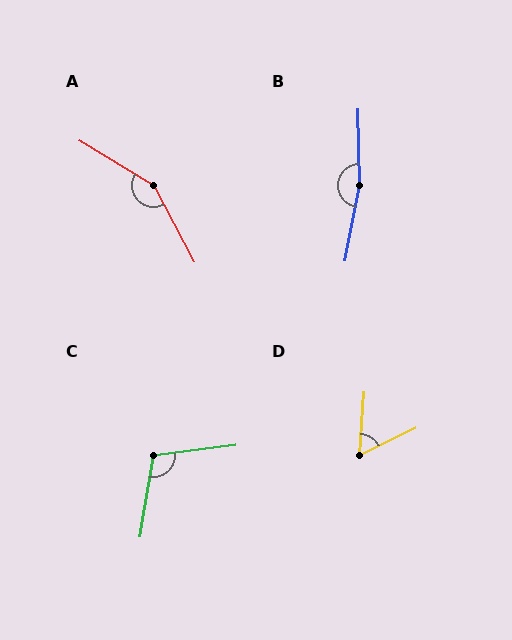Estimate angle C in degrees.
Approximately 106 degrees.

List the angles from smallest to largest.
D (60°), C (106°), A (149°), B (168°).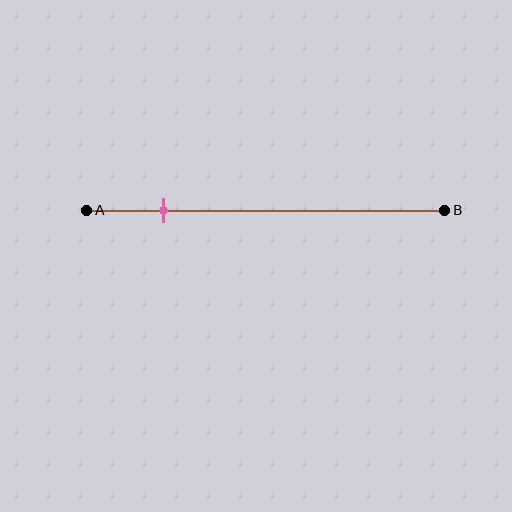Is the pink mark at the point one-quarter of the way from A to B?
No, the mark is at about 20% from A, not at the 25% one-quarter point.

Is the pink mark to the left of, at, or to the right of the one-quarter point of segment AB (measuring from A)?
The pink mark is to the left of the one-quarter point of segment AB.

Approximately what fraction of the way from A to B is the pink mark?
The pink mark is approximately 20% of the way from A to B.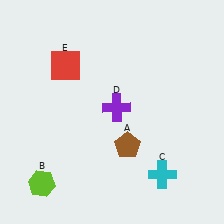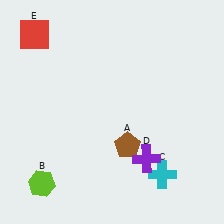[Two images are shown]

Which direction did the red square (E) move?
The red square (E) moved up.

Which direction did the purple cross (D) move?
The purple cross (D) moved down.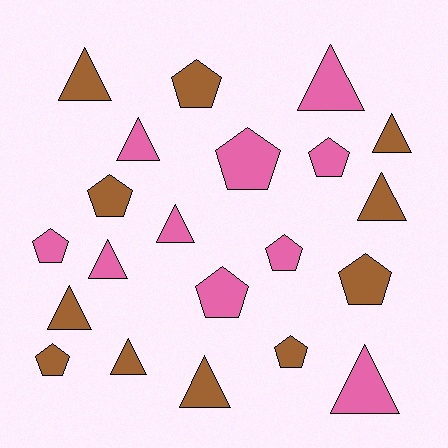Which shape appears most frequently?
Triangle, with 11 objects.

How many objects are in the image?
There are 21 objects.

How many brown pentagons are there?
There are 5 brown pentagons.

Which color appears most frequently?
Brown, with 11 objects.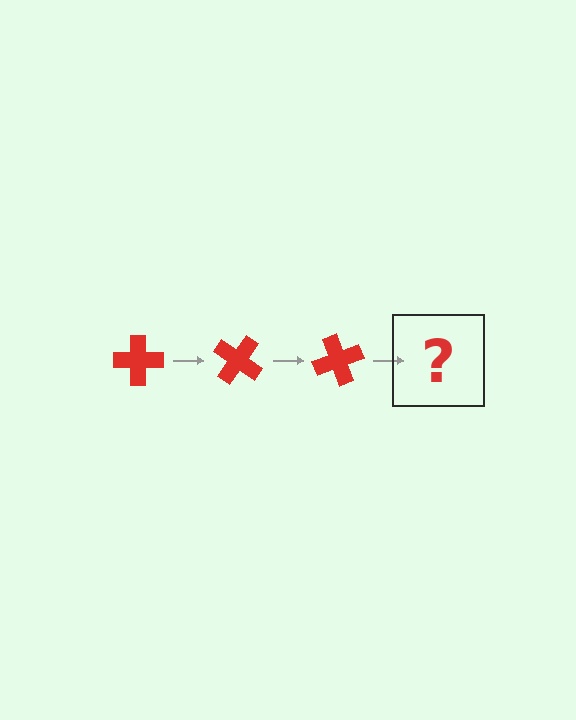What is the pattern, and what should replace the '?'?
The pattern is that the cross rotates 35 degrees each step. The '?' should be a red cross rotated 105 degrees.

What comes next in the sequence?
The next element should be a red cross rotated 105 degrees.